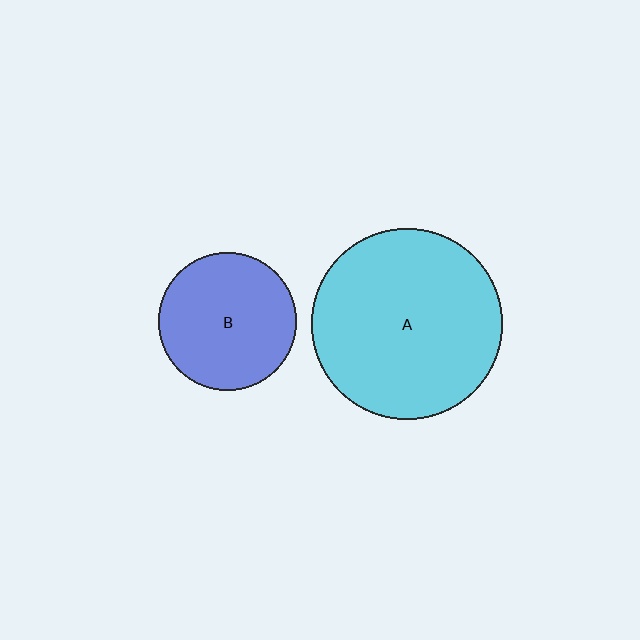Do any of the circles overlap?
No, none of the circles overlap.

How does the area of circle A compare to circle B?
Approximately 1.9 times.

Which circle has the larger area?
Circle A (cyan).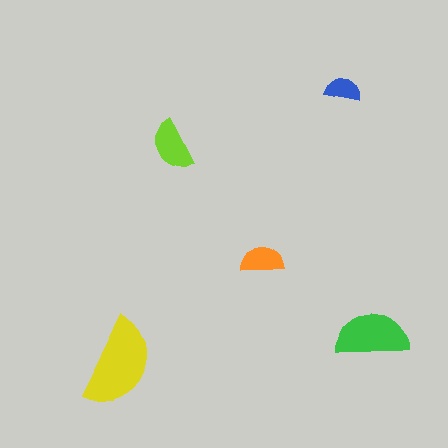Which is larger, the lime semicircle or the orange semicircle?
The lime one.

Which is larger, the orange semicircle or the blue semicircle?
The orange one.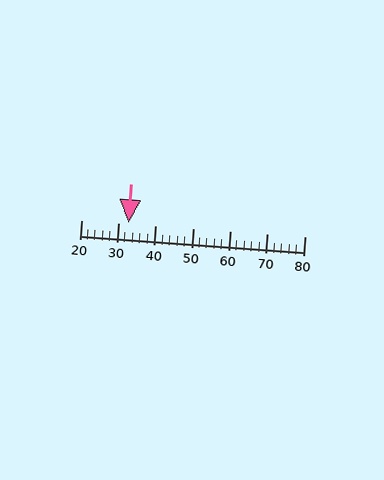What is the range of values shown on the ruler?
The ruler shows values from 20 to 80.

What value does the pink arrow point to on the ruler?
The pink arrow points to approximately 33.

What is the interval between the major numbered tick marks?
The major tick marks are spaced 10 units apart.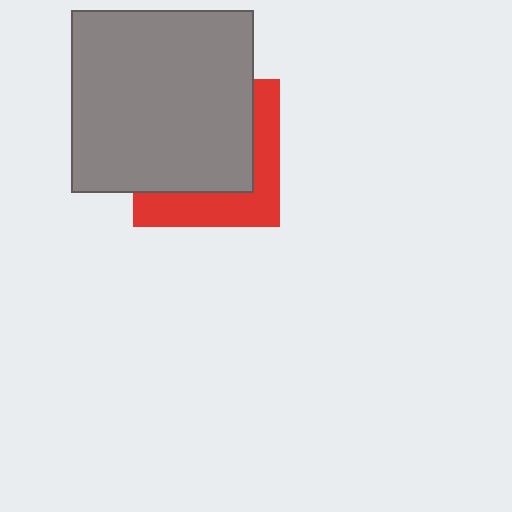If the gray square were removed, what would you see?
You would see the complete red square.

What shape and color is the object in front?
The object in front is a gray square.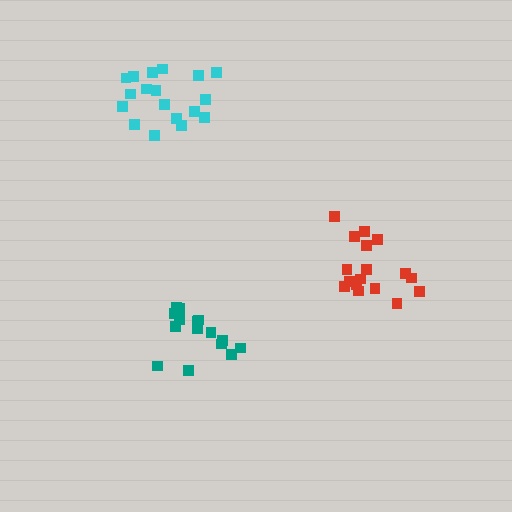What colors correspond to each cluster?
The clusters are colored: red, cyan, teal.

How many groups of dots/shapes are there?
There are 3 groups.